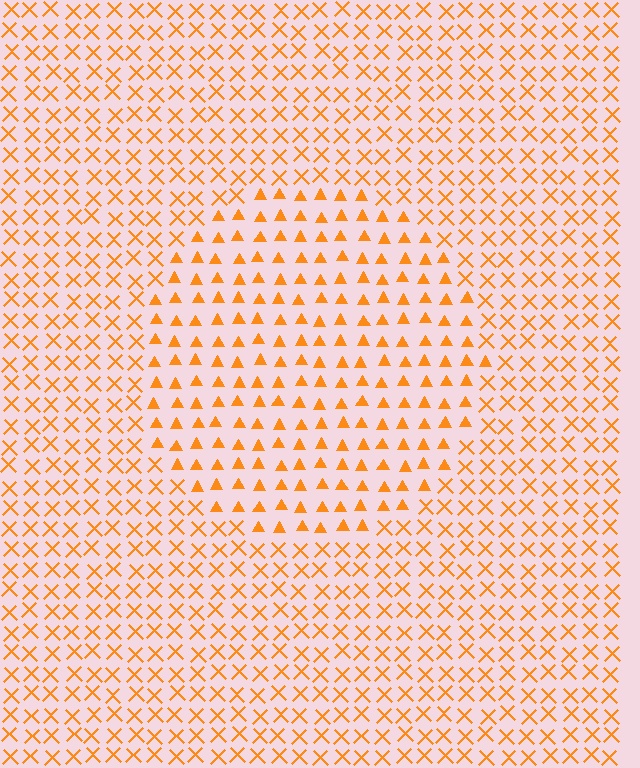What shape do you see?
I see a circle.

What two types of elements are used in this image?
The image uses triangles inside the circle region and X marks outside it.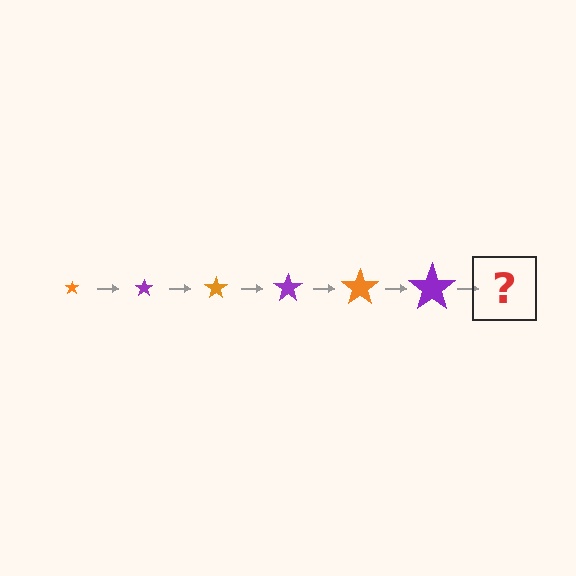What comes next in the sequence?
The next element should be an orange star, larger than the previous one.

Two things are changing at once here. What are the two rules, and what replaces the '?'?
The two rules are that the star grows larger each step and the color cycles through orange and purple. The '?' should be an orange star, larger than the previous one.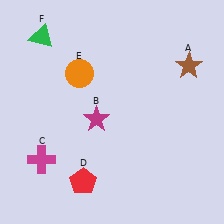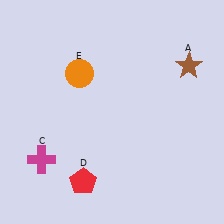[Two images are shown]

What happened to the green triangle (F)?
The green triangle (F) was removed in Image 2. It was in the top-left area of Image 1.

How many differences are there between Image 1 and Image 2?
There are 2 differences between the two images.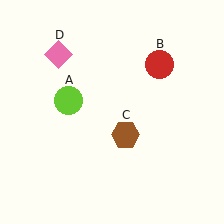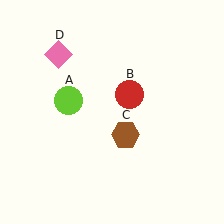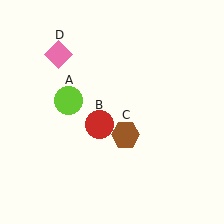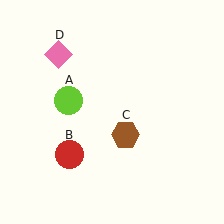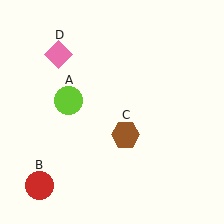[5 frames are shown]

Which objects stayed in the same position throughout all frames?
Lime circle (object A) and brown hexagon (object C) and pink diamond (object D) remained stationary.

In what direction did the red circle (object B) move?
The red circle (object B) moved down and to the left.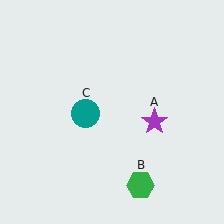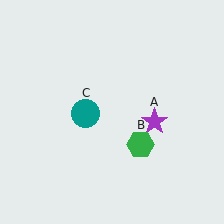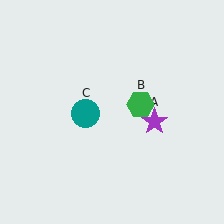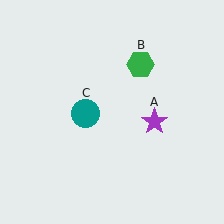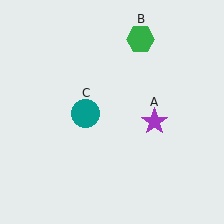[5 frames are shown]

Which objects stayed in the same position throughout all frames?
Purple star (object A) and teal circle (object C) remained stationary.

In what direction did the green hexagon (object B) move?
The green hexagon (object B) moved up.